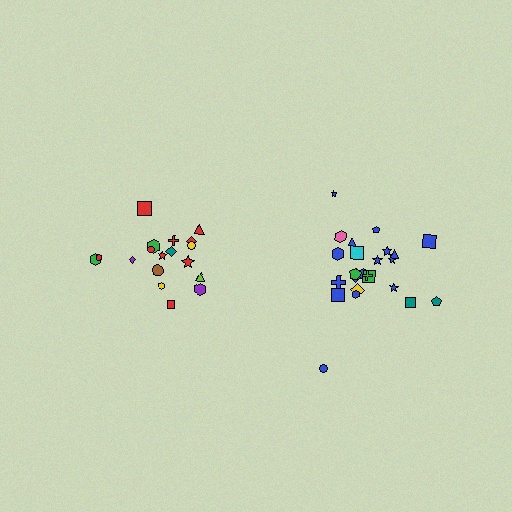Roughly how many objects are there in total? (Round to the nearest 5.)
Roughly 45 objects in total.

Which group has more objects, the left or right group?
The right group.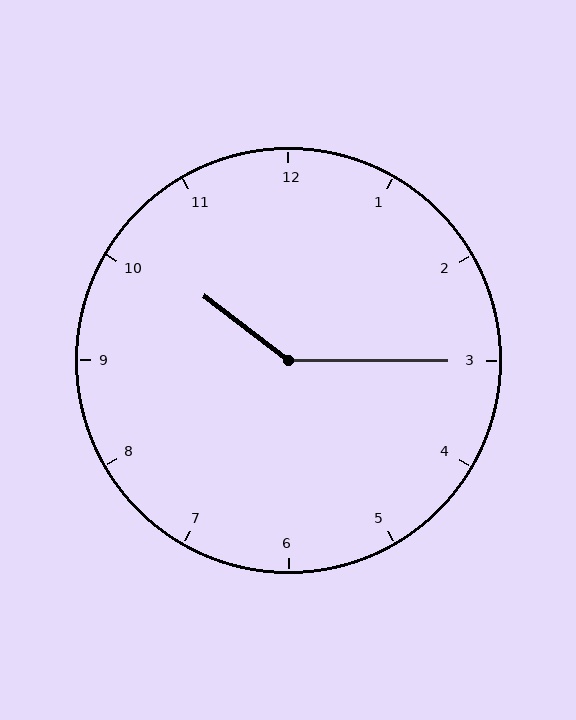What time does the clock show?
10:15.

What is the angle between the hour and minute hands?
Approximately 142 degrees.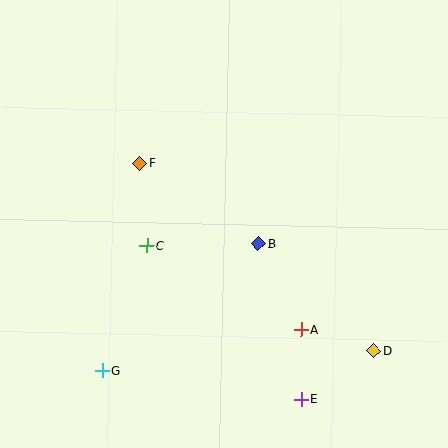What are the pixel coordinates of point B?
Point B is at (258, 244).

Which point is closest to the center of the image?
Point B at (258, 244) is closest to the center.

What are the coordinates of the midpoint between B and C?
The midpoint between B and C is at (202, 245).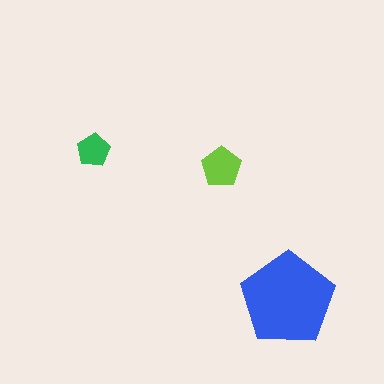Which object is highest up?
The green pentagon is topmost.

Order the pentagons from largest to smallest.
the blue one, the lime one, the green one.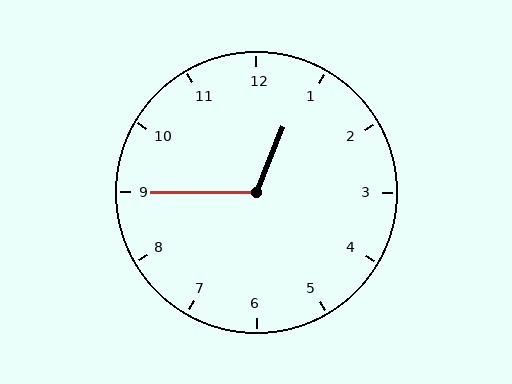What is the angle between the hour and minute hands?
Approximately 112 degrees.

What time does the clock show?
12:45.